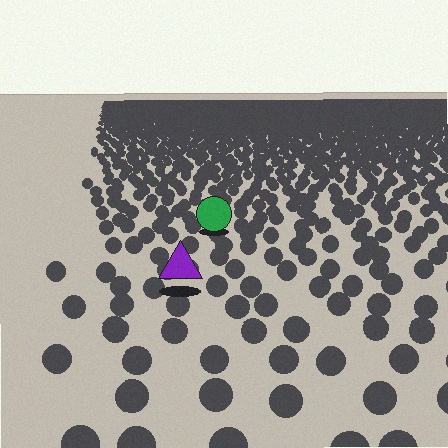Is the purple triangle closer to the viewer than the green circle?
Yes. The purple triangle is closer — you can tell from the texture gradient: the ground texture is coarser near it.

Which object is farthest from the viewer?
The green circle is farthest from the viewer. It appears smaller and the ground texture around it is denser.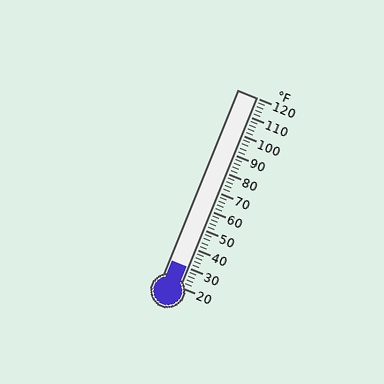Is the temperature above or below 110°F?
The temperature is below 110°F.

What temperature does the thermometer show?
The thermometer shows approximately 30°F.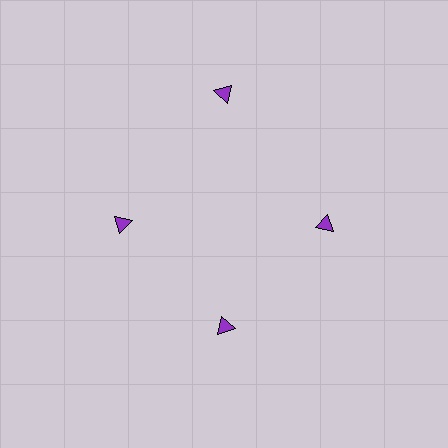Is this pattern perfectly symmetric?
No. The 4 purple triangles are arranged in a ring, but one element near the 12 o'clock position is pushed outward from the center, breaking the 4-fold rotational symmetry.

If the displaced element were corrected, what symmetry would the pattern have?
It would have 4-fold rotational symmetry — the pattern would map onto itself every 90 degrees.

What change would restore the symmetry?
The symmetry would be restored by moving it inward, back onto the ring so that all 4 triangles sit at equal angles and equal distance from the center.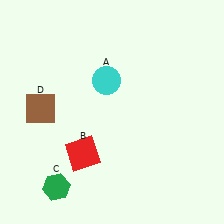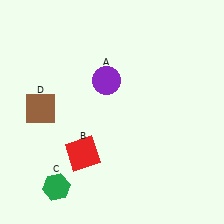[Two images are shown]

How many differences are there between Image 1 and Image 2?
There is 1 difference between the two images.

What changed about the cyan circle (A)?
In Image 1, A is cyan. In Image 2, it changed to purple.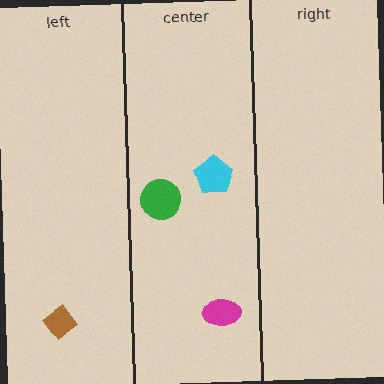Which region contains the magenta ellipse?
The center region.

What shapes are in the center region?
The magenta ellipse, the cyan pentagon, the green circle.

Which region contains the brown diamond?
The left region.